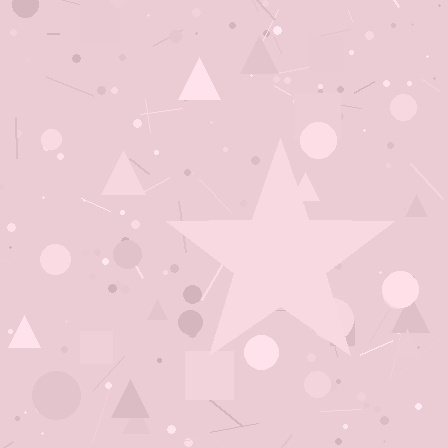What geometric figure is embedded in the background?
A star is embedded in the background.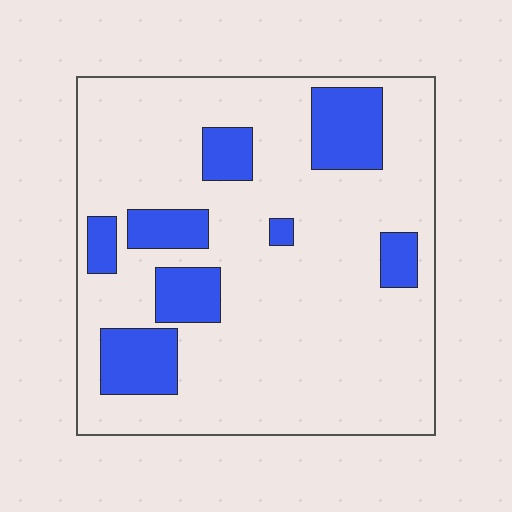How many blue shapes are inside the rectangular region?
8.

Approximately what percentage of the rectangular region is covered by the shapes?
Approximately 20%.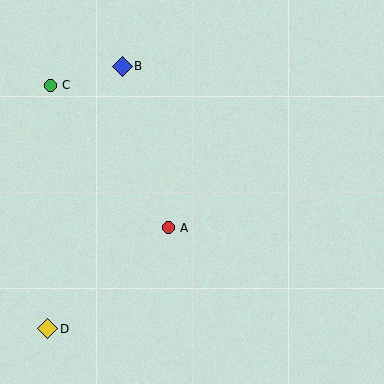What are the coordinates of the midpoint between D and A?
The midpoint between D and A is at (108, 278).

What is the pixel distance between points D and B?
The distance between D and B is 273 pixels.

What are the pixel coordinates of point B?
Point B is at (122, 66).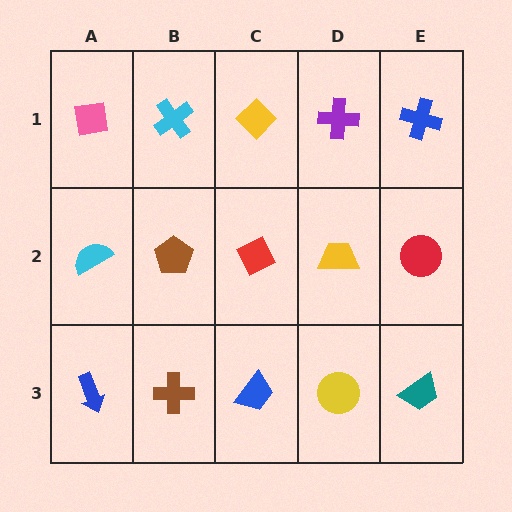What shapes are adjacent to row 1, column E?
A red circle (row 2, column E), a purple cross (row 1, column D).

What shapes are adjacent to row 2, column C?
A yellow diamond (row 1, column C), a blue trapezoid (row 3, column C), a brown pentagon (row 2, column B), a yellow trapezoid (row 2, column D).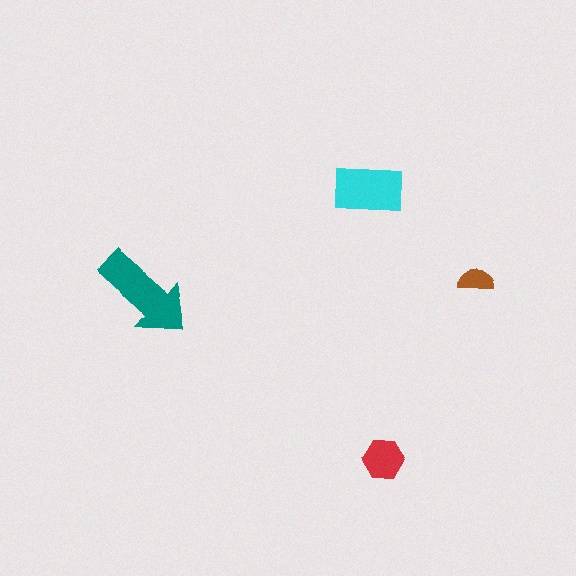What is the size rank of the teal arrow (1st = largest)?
1st.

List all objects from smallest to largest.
The brown semicircle, the red hexagon, the cyan rectangle, the teal arrow.